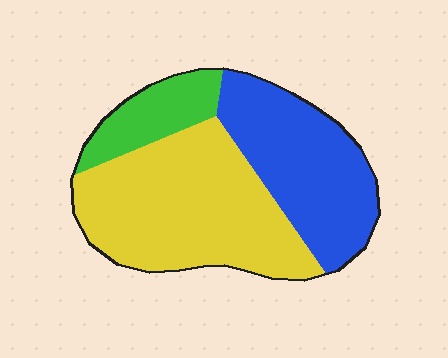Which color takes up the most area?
Yellow, at roughly 50%.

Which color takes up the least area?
Green, at roughly 15%.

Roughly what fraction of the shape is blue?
Blue covers 35% of the shape.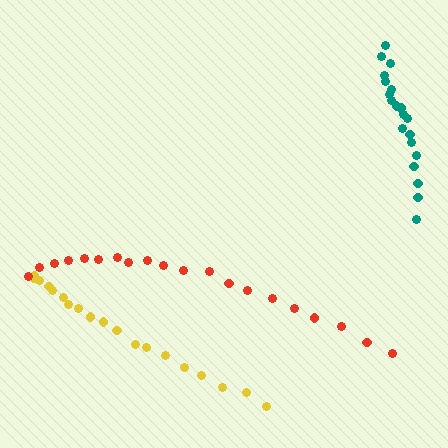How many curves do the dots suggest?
There are 3 distinct paths.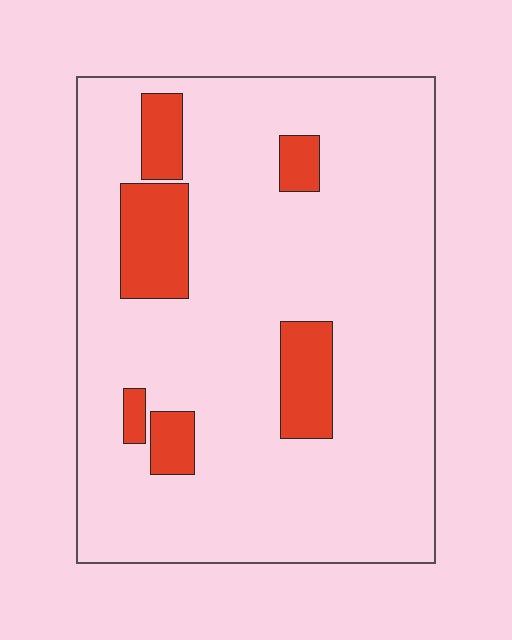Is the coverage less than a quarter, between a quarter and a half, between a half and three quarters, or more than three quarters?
Less than a quarter.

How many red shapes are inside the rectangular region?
6.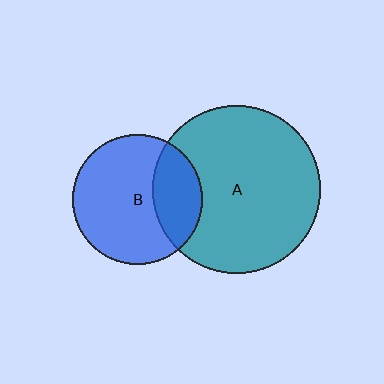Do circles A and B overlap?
Yes.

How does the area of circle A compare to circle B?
Approximately 1.7 times.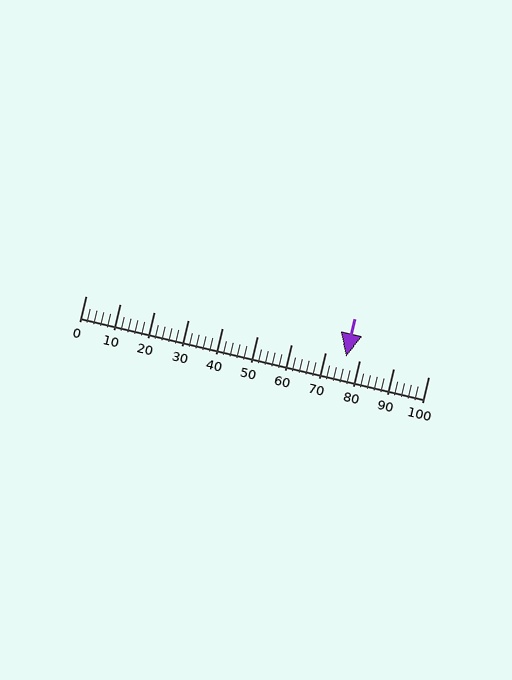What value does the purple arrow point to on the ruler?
The purple arrow points to approximately 76.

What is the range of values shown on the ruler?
The ruler shows values from 0 to 100.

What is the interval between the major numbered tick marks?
The major tick marks are spaced 10 units apart.